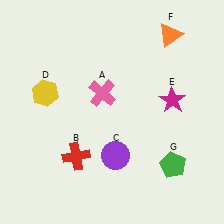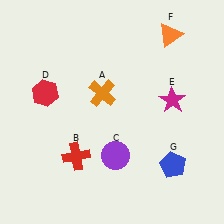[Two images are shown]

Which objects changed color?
A changed from pink to orange. D changed from yellow to red. G changed from green to blue.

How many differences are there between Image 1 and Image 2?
There are 3 differences between the two images.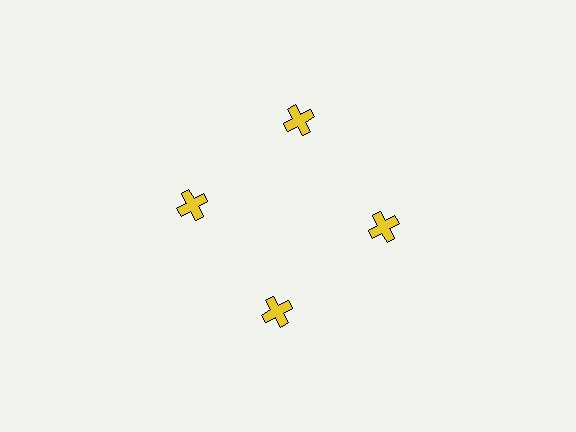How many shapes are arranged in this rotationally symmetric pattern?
There are 4 shapes, arranged in 4 groups of 1.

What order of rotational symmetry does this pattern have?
This pattern has 4-fold rotational symmetry.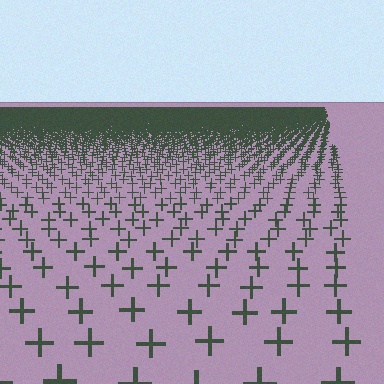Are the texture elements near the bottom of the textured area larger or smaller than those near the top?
Larger. Near the bottom, elements are closer to the viewer and appear at a bigger on-screen size.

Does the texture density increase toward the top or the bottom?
Density increases toward the top.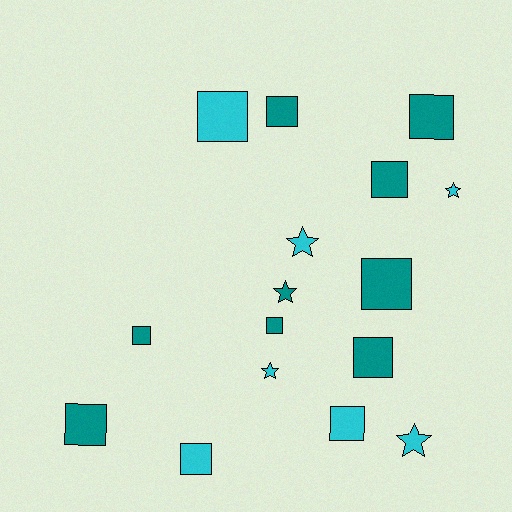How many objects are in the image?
There are 16 objects.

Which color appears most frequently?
Teal, with 9 objects.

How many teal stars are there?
There is 1 teal star.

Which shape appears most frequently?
Square, with 11 objects.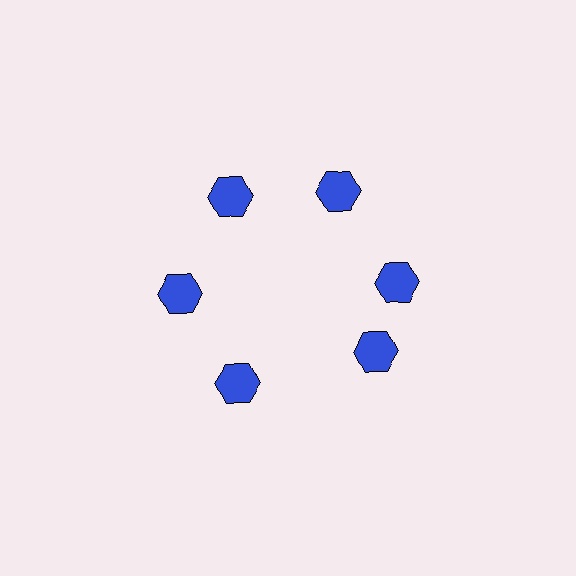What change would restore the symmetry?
The symmetry would be restored by rotating it back into even spacing with its neighbors so that all 6 hexagons sit at equal angles and equal distance from the center.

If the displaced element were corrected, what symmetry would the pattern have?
It would have 6-fold rotational symmetry — the pattern would map onto itself every 60 degrees.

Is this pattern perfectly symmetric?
No. The 6 blue hexagons are arranged in a ring, but one element near the 5 o'clock position is rotated out of alignment along the ring, breaking the 6-fold rotational symmetry.